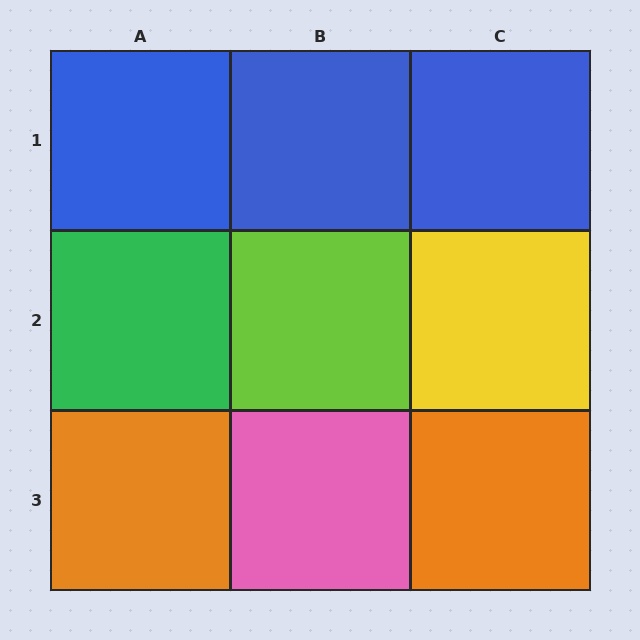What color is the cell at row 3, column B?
Pink.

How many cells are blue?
3 cells are blue.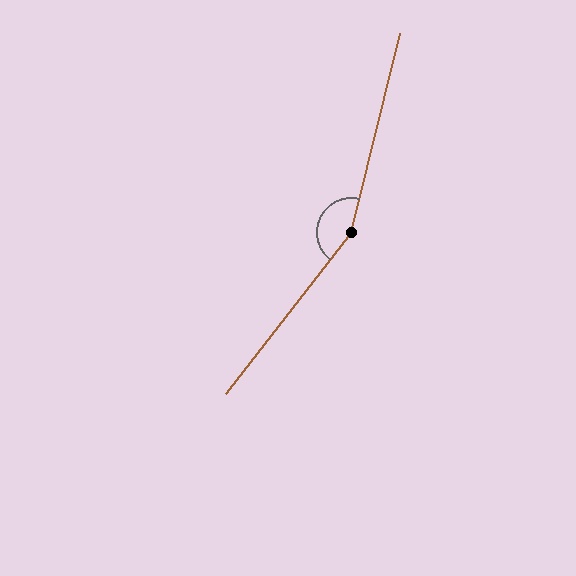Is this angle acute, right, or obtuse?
It is obtuse.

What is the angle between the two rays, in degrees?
Approximately 156 degrees.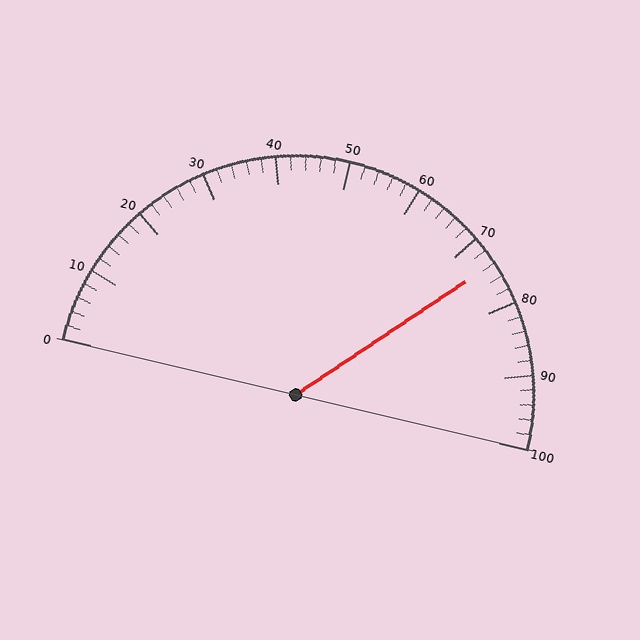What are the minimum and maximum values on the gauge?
The gauge ranges from 0 to 100.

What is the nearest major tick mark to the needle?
The nearest major tick mark is 70.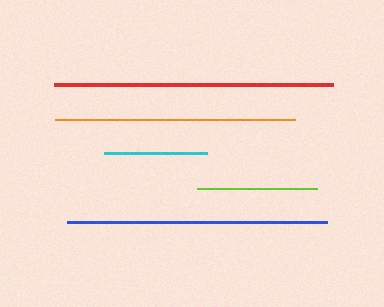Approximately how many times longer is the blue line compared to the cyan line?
The blue line is approximately 2.5 times the length of the cyan line.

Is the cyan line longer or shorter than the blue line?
The blue line is longer than the cyan line.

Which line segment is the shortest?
The cyan line is the shortest at approximately 103 pixels.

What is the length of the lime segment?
The lime segment is approximately 119 pixels long.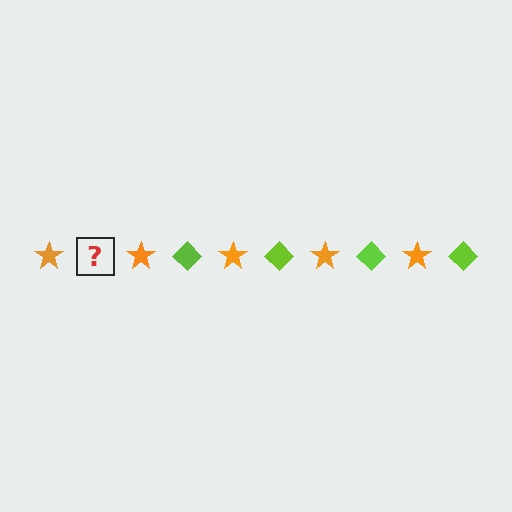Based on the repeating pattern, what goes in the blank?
The blank should be a lime diamond.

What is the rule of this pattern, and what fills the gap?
The rule is that the pattern alternates between orange star and lime diamond. The gap should be filled with a lime diamond.